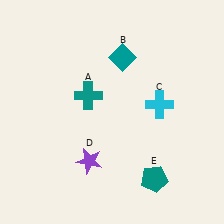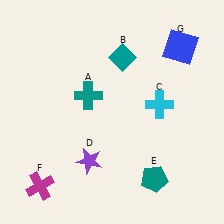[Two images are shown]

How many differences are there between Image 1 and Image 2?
There are 2 differences between the two images.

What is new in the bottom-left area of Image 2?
A magenta cross (F) was added in the bottom-left area of Image 2.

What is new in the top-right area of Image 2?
A blue square (G) was added in the top-right area of Image 2.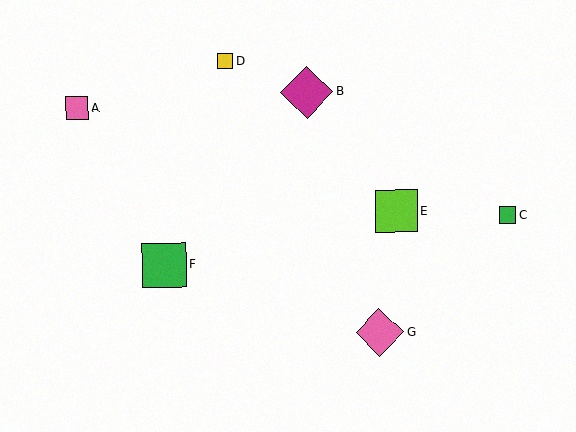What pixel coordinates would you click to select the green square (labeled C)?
Click at (508, 215) to select the green square C.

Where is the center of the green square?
The center of the green square is at (164, 265).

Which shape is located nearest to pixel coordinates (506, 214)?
The green square (labeled C) at (508, 215) is nearest to that location.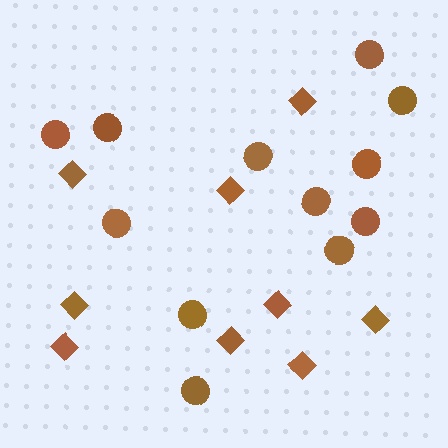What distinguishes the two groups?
There are 2 groups: one group of diamonds (9) and one group of circles (12).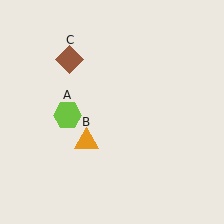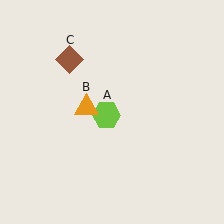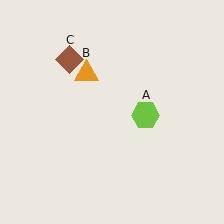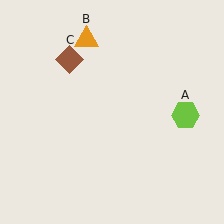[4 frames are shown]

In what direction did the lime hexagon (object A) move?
The lime hexagon (object A) moved right.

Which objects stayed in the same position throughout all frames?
Brown diamond (object C) remained stationary.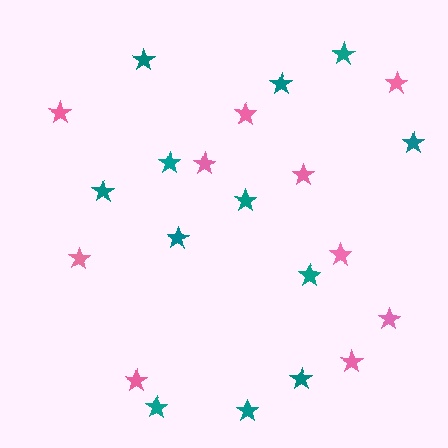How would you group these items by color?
There are 2 groups: one group of pink stars (10) and one group of teal stars (12).